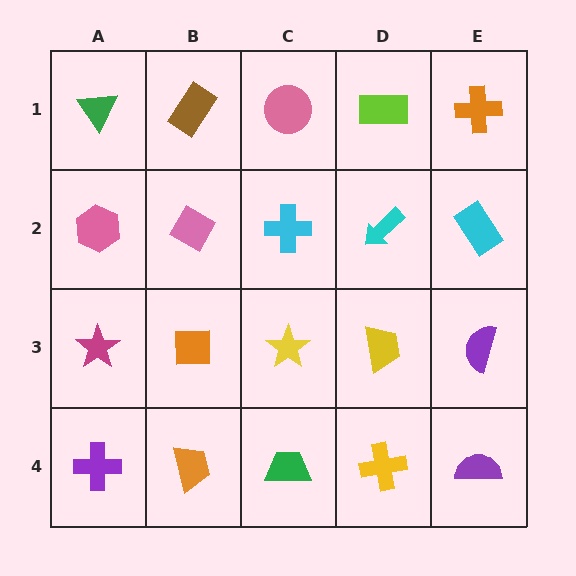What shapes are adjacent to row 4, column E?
A purple semicircle (row 3, column E), a yellow cross (row 4, column D).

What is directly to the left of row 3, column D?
A yellow star.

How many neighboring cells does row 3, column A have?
3.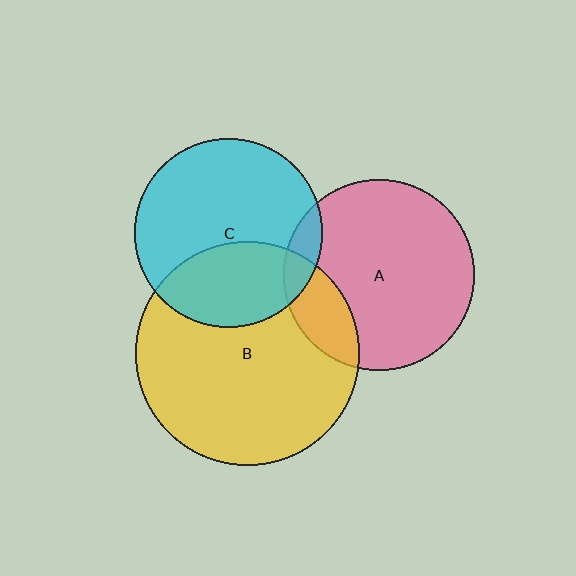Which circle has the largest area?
Circle B (yellow).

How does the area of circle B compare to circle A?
Approximately 1.4 times.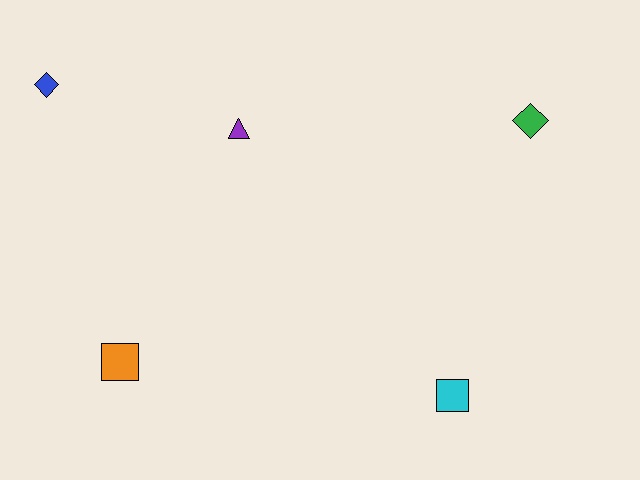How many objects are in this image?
There are 5 objects.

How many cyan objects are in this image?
There is 1 cyan object.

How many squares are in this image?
There are 2 squares.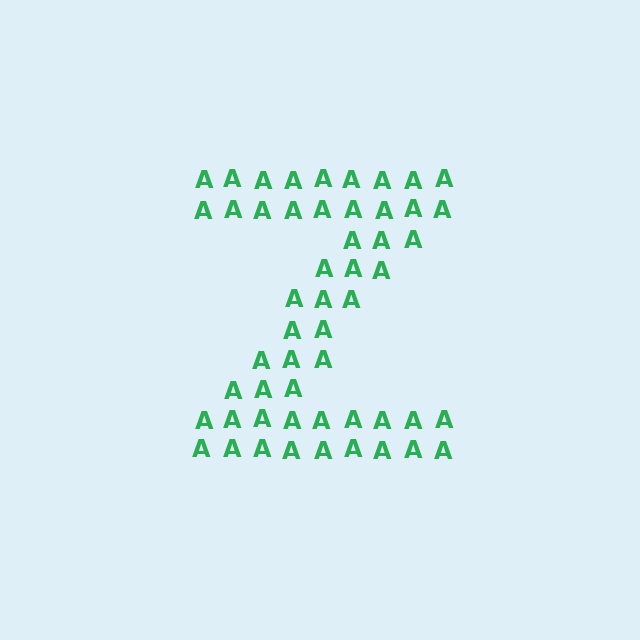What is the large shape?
The large shape is the letter Z.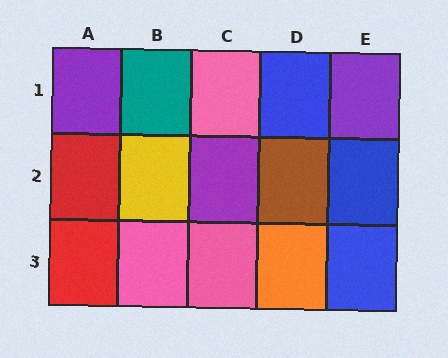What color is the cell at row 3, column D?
Orange.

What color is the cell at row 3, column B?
Pink.